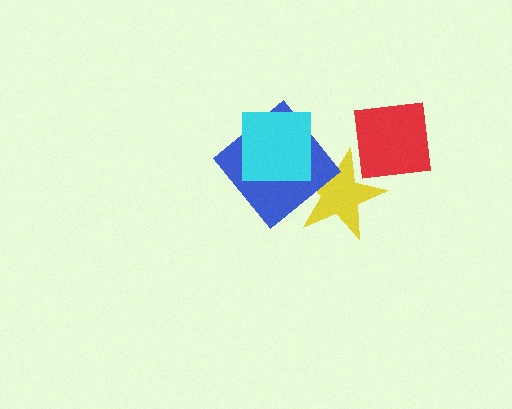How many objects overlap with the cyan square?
1 object overlaps with the cyan square.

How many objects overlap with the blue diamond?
2 objects overlap with the blue diamond.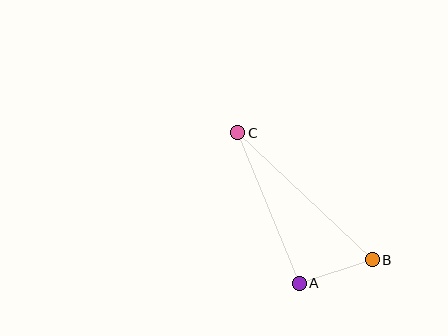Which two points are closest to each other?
Points A and B are closest to each other.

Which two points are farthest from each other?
Points B and C are farthest from each other.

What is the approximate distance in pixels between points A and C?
The distance between A and C is approximately 163 pixels.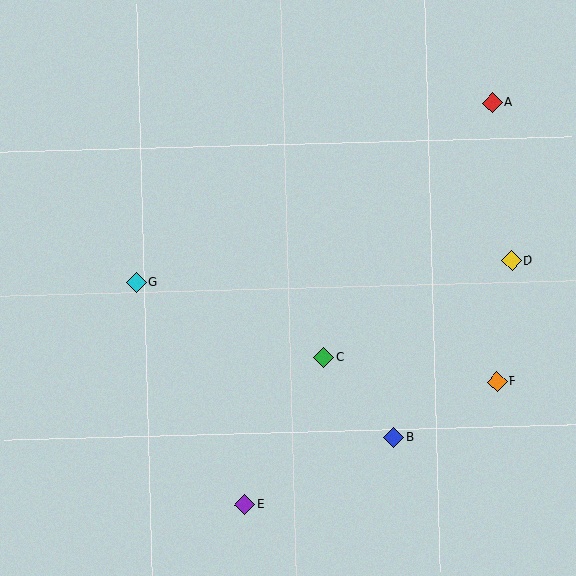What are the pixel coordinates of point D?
Point D is at (511, 261).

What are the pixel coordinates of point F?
Point F is at (497, 382).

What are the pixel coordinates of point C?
Point C is at (323, 357).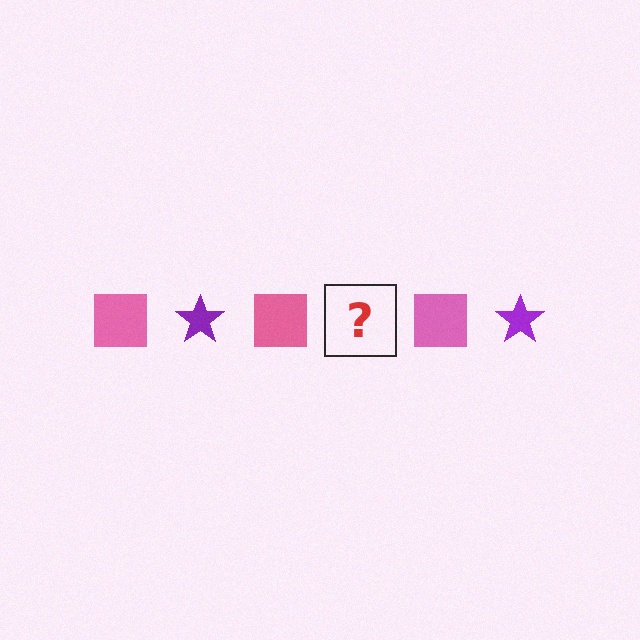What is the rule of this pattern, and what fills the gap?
The rule is that the pattern alternates between pink square and purple star. The gap should be filled with a purple star.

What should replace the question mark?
The question mark should be replaced with a purple star.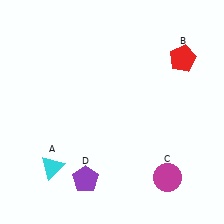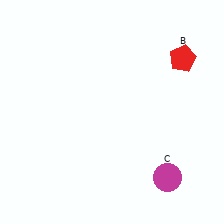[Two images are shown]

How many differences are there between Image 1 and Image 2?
There are 2 differences between the two images.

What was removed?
The purple pentagon (D), the cyan triangle (A) were removed in Image 2.